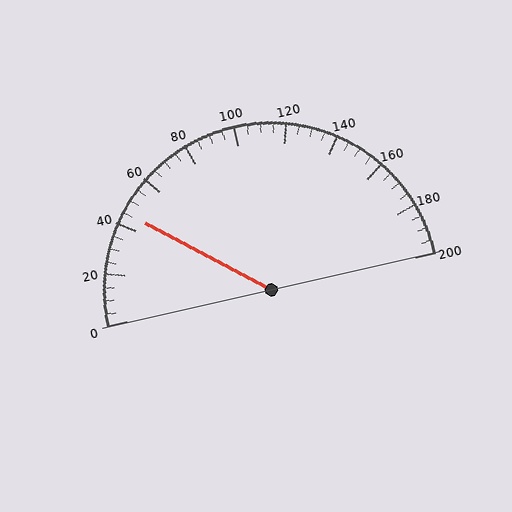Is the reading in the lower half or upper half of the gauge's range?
The reading is in the lower half of the range (0 to 200).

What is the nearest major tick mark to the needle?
The nearest major tick mark is 40.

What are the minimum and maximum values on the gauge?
The gauge ranges from 0 to 200.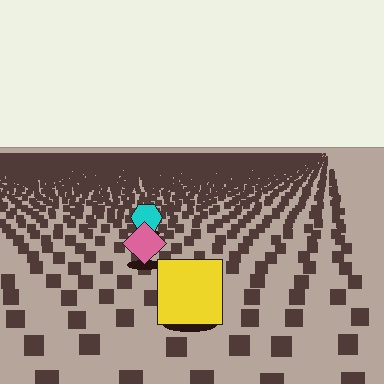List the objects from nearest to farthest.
From nearest to farthest: the yellow square, the pink diamond, the cyan hexagon.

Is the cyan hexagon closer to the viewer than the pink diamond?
No. The pink diamond is closer — you can tell from the texture gradient: the ground texture is coarser near it.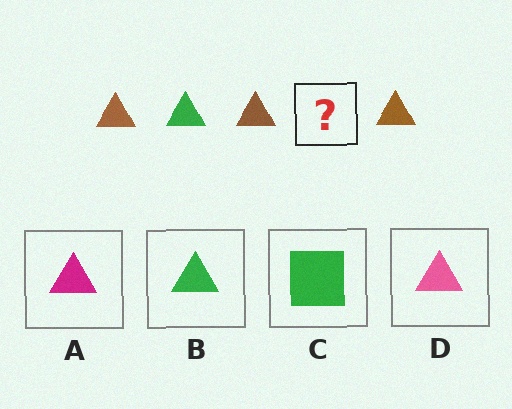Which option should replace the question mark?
Option B.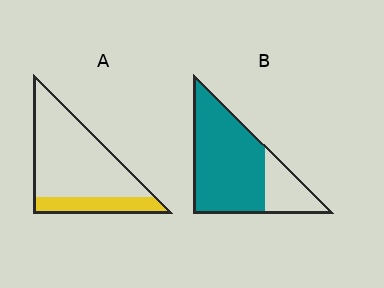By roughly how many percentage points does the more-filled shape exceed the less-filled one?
By roughly 55 percentage points (B over A).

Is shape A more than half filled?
No.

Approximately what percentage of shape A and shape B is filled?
A is approximately 25% and B is approximately 75%.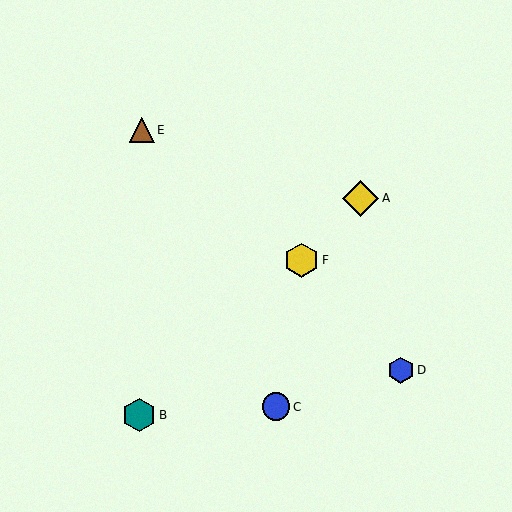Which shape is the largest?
The yellow diamond (labeled A) is the largest.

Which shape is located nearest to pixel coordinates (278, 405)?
The blue circle (labeled C) at (276, 407) is nearest to that location.